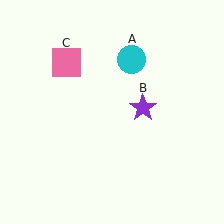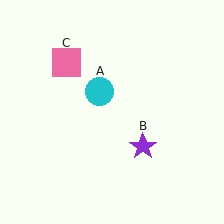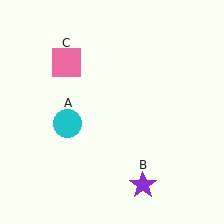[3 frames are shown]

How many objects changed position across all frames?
2 objects changed position: cyan circle (object A), purple star (object B).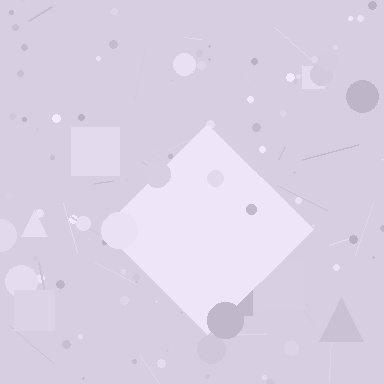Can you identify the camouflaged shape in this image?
The camouflaged shape is a diamond.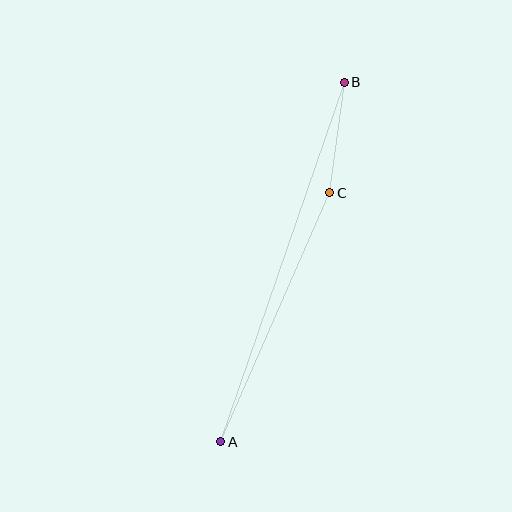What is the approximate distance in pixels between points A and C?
The distance between A and C is approximately 272 pixels.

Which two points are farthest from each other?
Points A and B are farthest from each other.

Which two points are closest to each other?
Points B and C are closest to each other.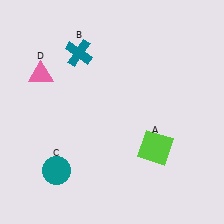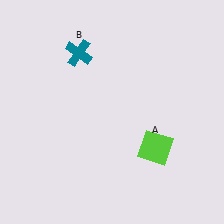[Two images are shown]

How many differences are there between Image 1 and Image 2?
There are 2 differences between the two images.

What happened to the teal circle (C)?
The teal circle (C) was removed in Image 2. It was in the bottom-left area of Image 1.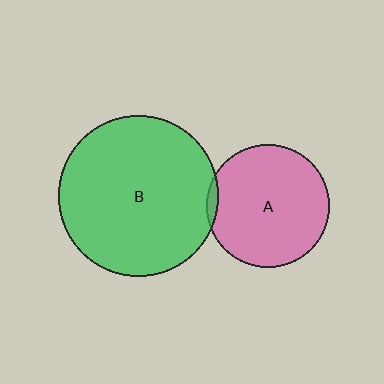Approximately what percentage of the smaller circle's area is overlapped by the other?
Approximately 5%.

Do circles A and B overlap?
Yes.